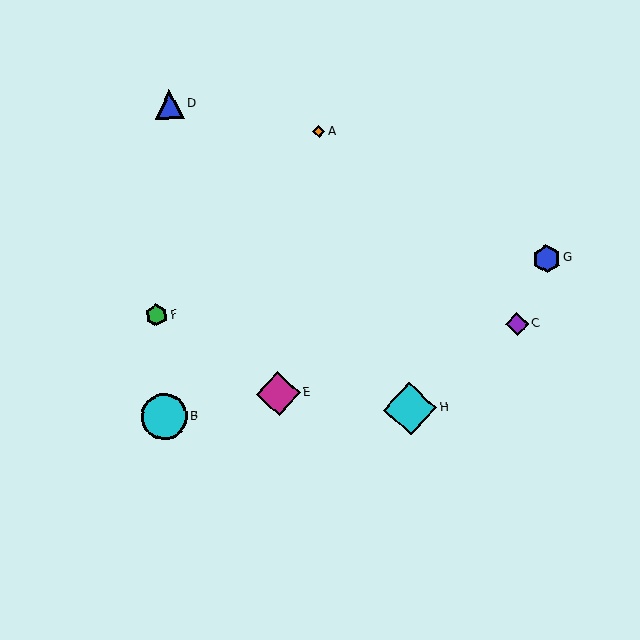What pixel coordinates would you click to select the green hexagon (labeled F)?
Click at (156, 315) to select the green hexagon F.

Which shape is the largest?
The cyan diamond (labeled H) is the largest.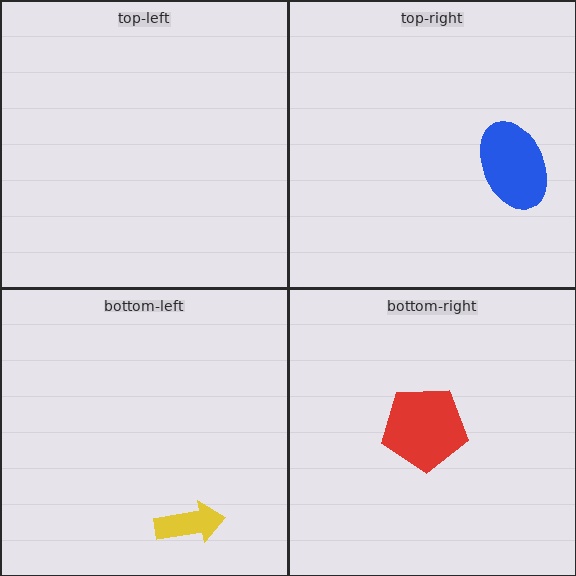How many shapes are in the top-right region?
1.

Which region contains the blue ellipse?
The top-right region.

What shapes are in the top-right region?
The blue ellipse.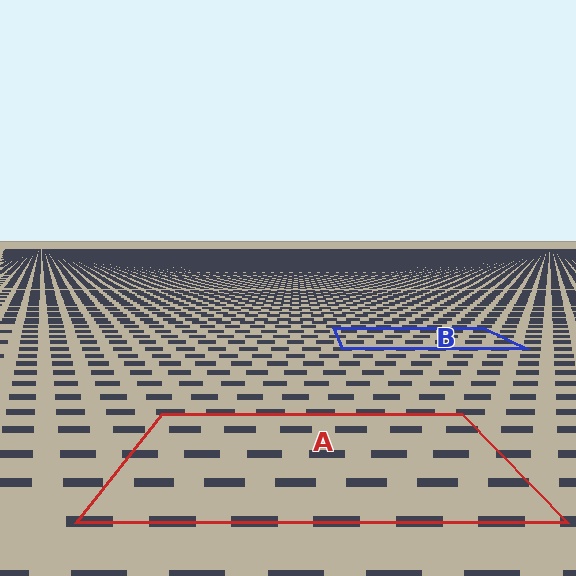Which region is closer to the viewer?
Region A is closer. The texture elements there are larger and more spread out.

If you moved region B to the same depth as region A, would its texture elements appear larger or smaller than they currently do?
They would appear larger. At a closer depth, the same texture elements are projected at a bigger on-screen size.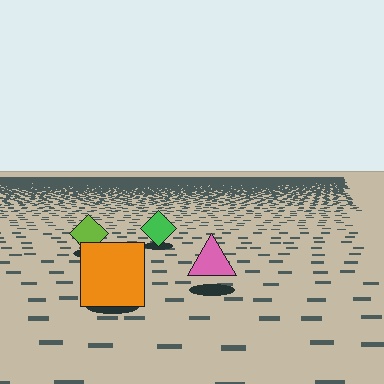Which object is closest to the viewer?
The orange square is closest. The texture marks near it are larger and more spread out.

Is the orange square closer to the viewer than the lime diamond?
Yes. The orange square is closer — you can tell from the texture gradient: the ground texture is coarser near it.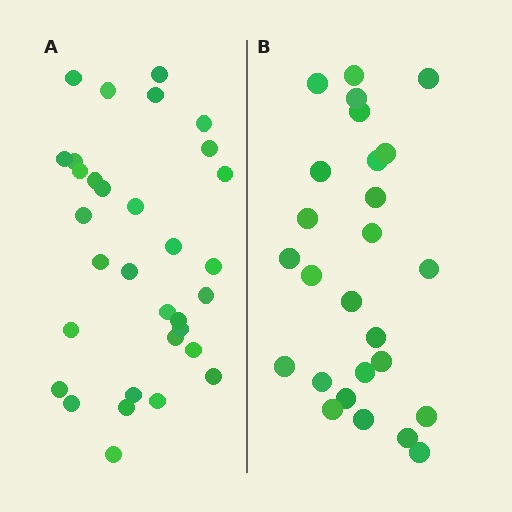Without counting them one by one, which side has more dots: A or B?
Region A (the left region) has more dots.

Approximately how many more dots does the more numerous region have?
Region A has about 6 more dots than region B.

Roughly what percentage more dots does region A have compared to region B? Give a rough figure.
About 25% more.